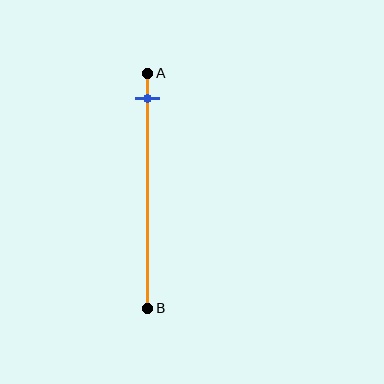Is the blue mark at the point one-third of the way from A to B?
No, the mark is at about 10% from A, not at the 33% one-third point.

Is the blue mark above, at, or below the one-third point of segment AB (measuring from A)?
The blue mark is above the one-third point of segment AB.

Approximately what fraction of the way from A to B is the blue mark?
The blue mark is approximately 10% of the way from A to B.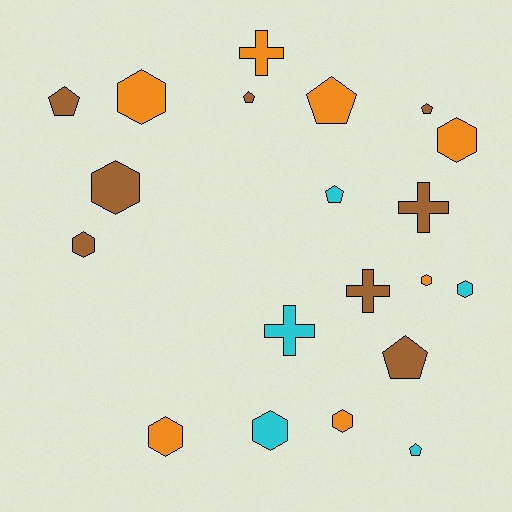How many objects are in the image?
There are 20 objects.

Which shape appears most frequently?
Hexagon, with 9 objects.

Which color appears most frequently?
Brown, with 8 objects.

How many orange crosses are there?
There is 1 orange cross.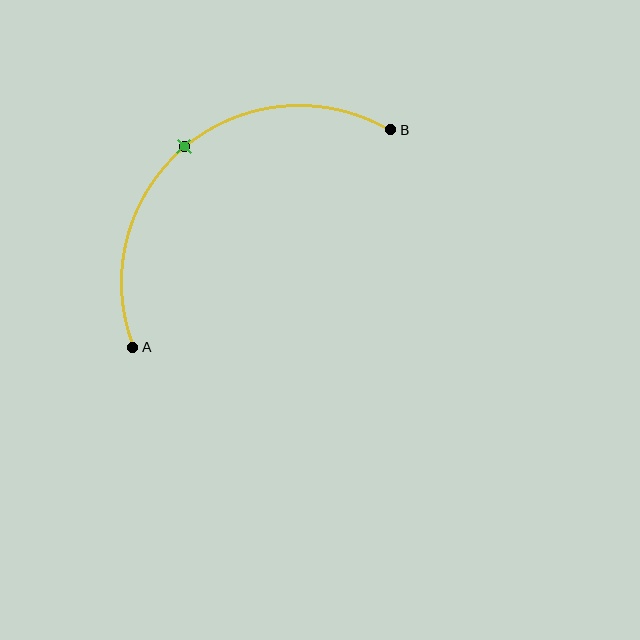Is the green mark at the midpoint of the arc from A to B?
Yes. The green mark lies on the arc at equal arc-length from both A and B — it is the arc midpoint.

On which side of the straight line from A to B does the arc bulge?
The arc bulges above and to the left of the straight line connecting A and B.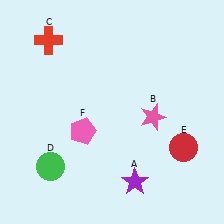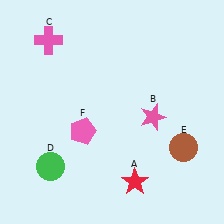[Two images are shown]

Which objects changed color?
A changed from purple to red. C changed from red to pink. E changed from red to brown.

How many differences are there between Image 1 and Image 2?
There are 3 differences between the two images.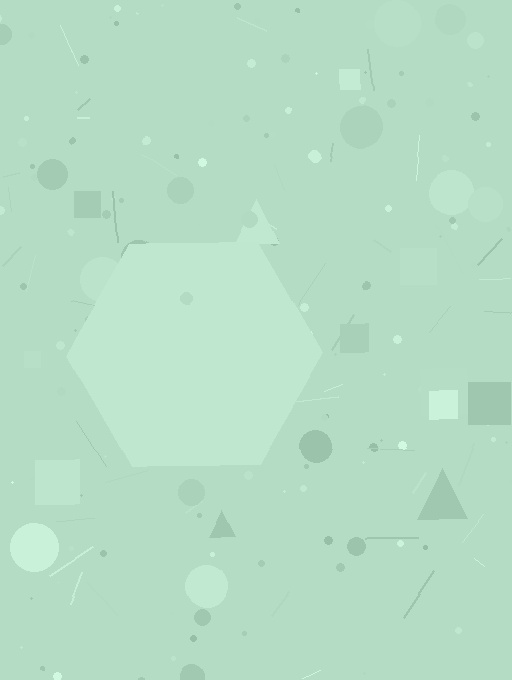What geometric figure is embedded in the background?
A hexagon is embedded in the background.